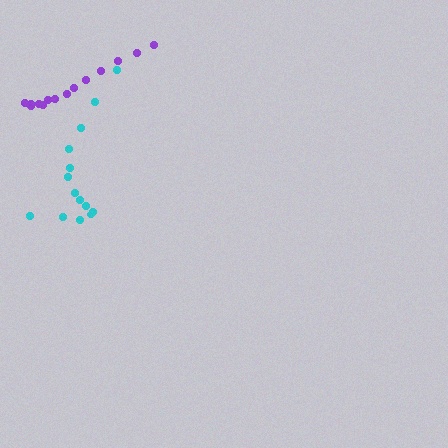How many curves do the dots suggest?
There are 2 distinct paths.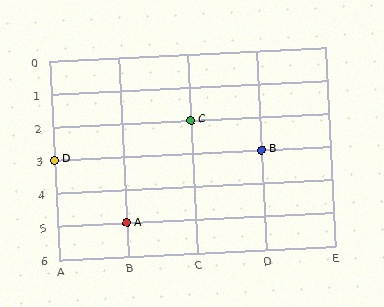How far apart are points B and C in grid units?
Points B and C are 1 column and 1 row apart (about 1.4 grid units diagonally).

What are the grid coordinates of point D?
Point D is at grid coordinates (A, 3).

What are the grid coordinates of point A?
Point A is at grid coordinates (B, 5).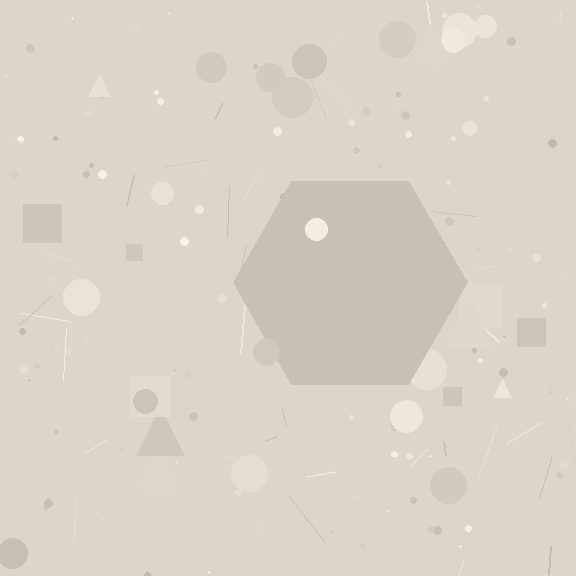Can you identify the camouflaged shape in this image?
The camouflaged shape is a hexagon.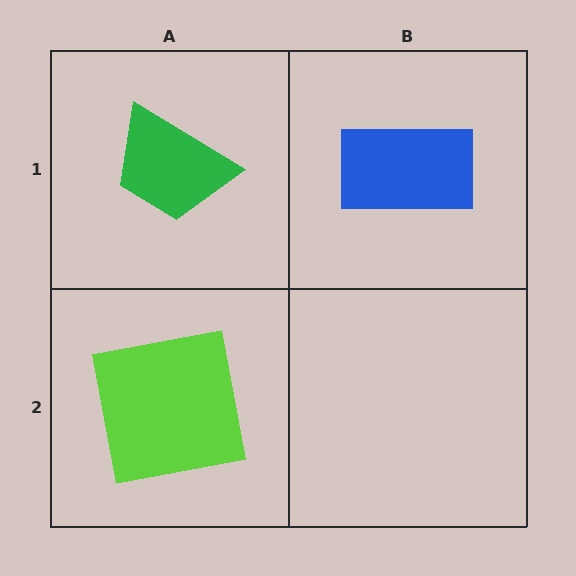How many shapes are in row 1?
2 shapes.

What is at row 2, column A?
A lime square.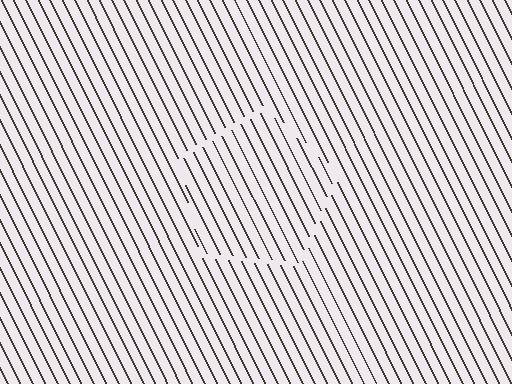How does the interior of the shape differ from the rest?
The interior of the shape contains the same grating, shifted by half a period — the contour is defined by the phase discontinuity where line-ends from the inner and outer gratings abut.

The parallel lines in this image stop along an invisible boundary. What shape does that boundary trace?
An illusory pentagon. The interior of the shape contains the same grating, shifted by half a period — the contour is defined by the phase discontinuity where line-ends from the inner and outer gratings abut.